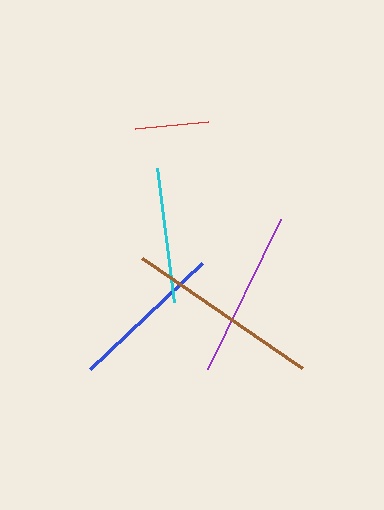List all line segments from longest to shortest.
From longest to shortest: brown, purple, blue, cyan, red.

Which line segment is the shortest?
The red line is the shortest at approximately 74 pixels.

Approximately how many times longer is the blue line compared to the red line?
The blue line is approximately 2.1 times the length of the red line.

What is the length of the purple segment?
The purple segment is approximately 167 pixels long.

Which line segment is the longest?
The brown line is the longest at approximately 194 pixels.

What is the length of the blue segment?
The blue segment is approximately 154 pixels long.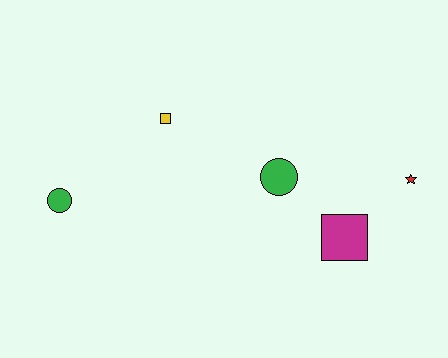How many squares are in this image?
There are 2 squares.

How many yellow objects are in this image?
There is 1 yellow object.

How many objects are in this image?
There are 5 objects.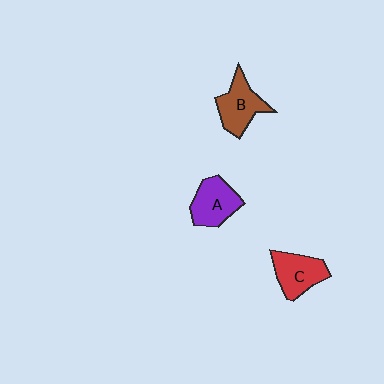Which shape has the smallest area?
Shape C (red).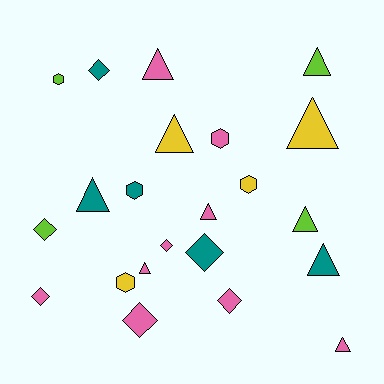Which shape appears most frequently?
Triangle, with 10 objects.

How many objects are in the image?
There are 22 objects.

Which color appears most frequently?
Pink, with 9 objects.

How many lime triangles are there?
There are 2 lime triangles.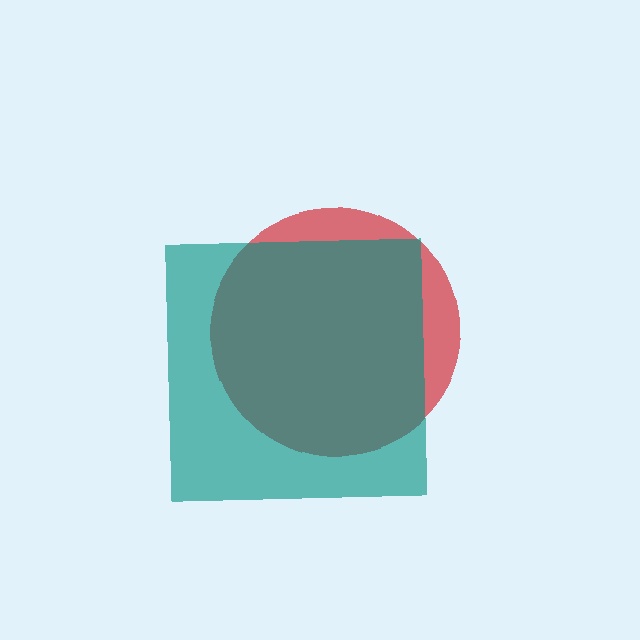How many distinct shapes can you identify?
There are 2 distinct shapes: a red circle, a teal square.